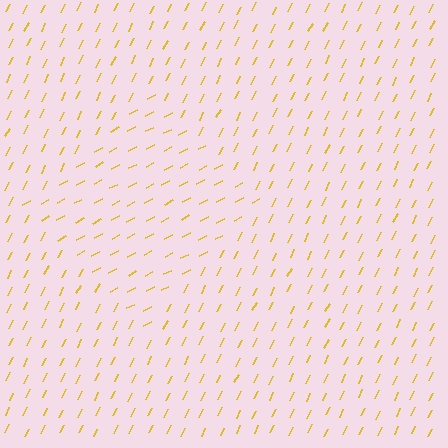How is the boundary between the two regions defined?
The boundary is defined purely by a change in line orientation (approximately 36 degrees difference). All lines are the same color and thickness.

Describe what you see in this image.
The image is filled with small yellow line segments. A diamond region in the image has lines oriented differently from the surrounding lines, creating a visible texture boundary.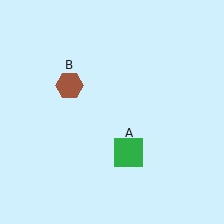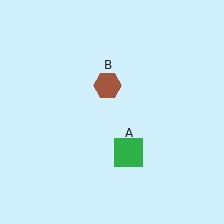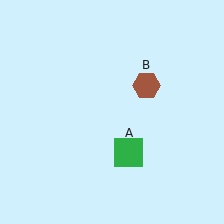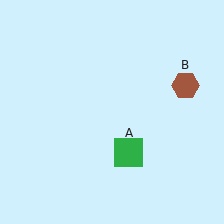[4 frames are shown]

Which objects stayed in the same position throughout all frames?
Green square (object A) remained stationary.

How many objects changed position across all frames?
1 object changed position: brown hexagon (object B).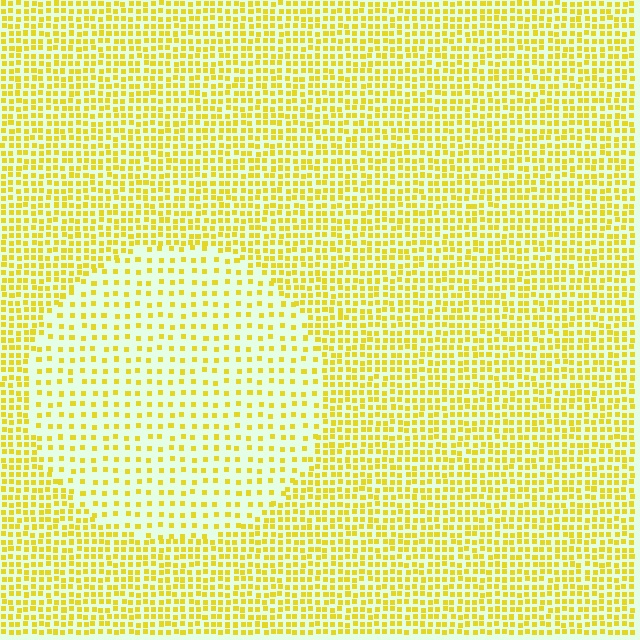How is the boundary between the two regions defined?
The boundary is defined by a change in element density (approximately 2.2x ratio). All elements are the same color, size, and shape.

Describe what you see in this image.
The image contains small yellow elements arranged at two different densities. A circle-shaped region is visible where the elements are less densely packed than the surrounding area.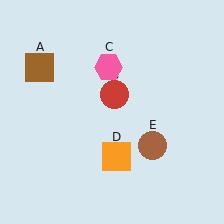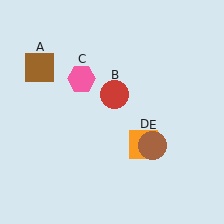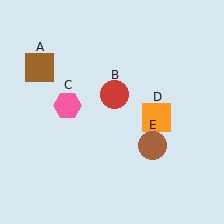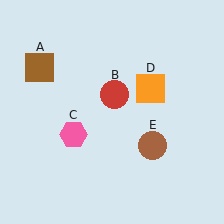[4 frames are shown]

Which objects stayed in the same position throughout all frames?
Brown square (object A) and red circle (object B) and brown circle (object E) remained stationary.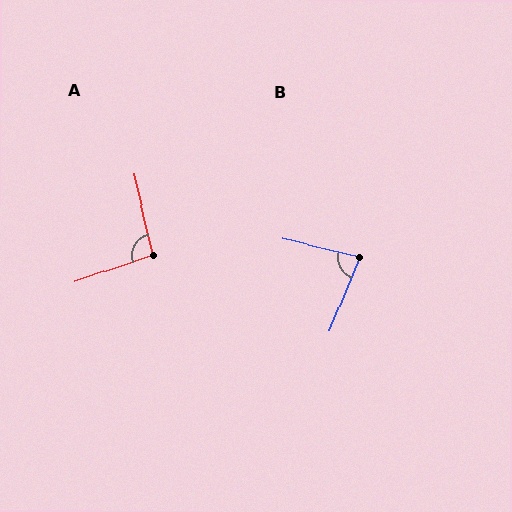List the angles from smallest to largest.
B (81°), A (96°).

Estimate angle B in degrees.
Approximately 81 degrees.